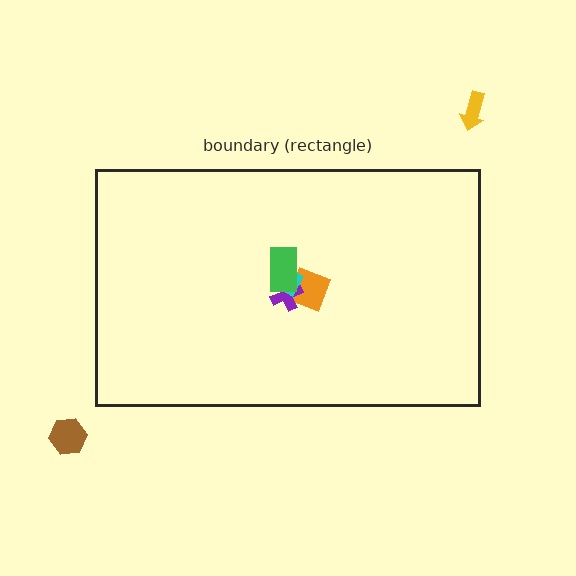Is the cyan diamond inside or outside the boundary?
Inside.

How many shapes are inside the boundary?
4 inside, 2 outside.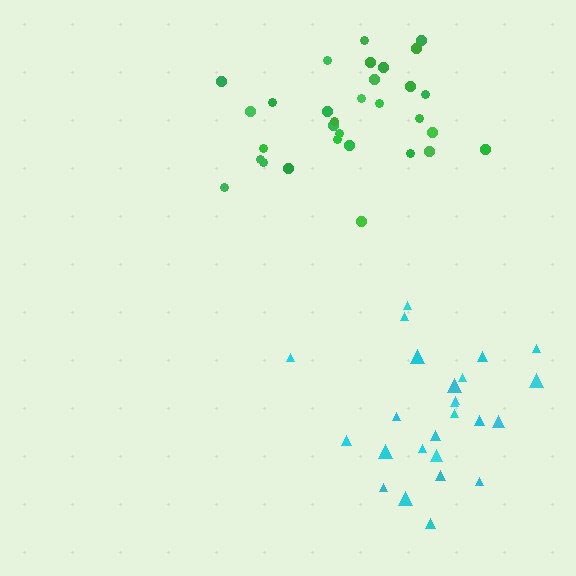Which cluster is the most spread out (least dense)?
Green.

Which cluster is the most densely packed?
Cyan.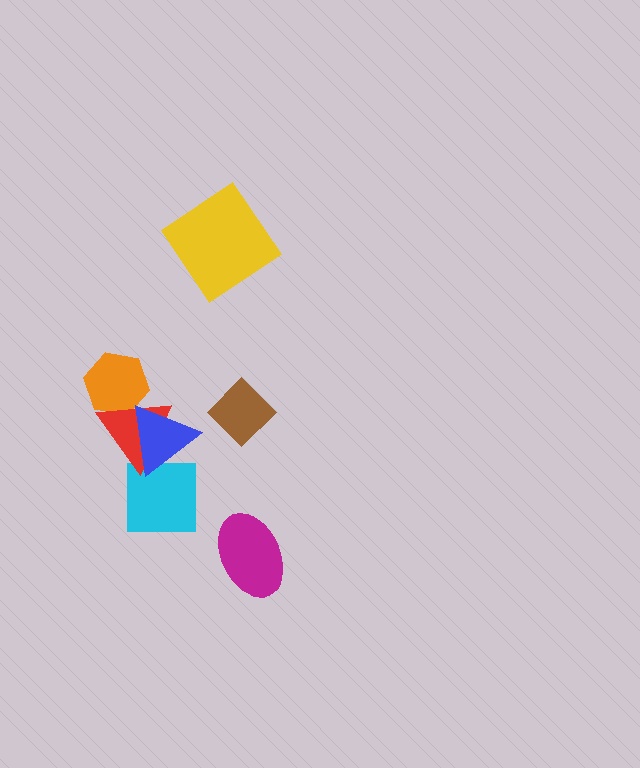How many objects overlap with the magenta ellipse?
0 objects overlap with the magenta ellipse.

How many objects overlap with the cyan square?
1 object overlaps with the cyan square.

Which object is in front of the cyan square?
The blue triangle is in front of the cyan square.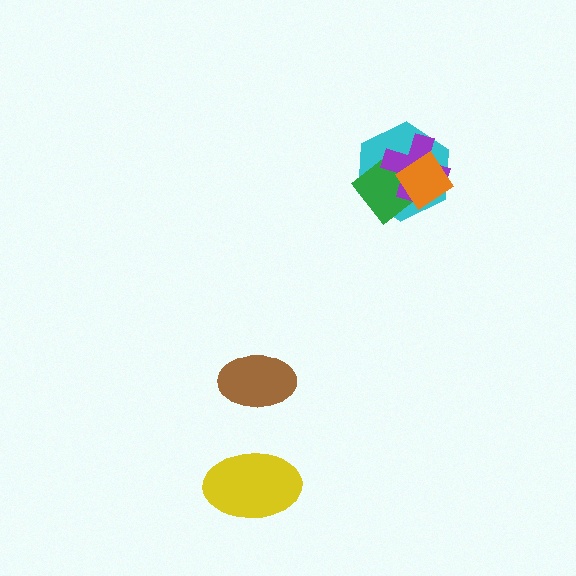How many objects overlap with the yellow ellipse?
0 objects overlap with the yellow ellipse.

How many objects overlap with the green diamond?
3 objects overlap with the green diamond.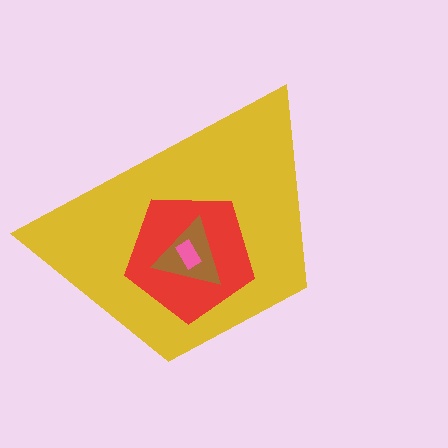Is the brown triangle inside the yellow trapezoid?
Yes.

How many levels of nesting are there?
4.